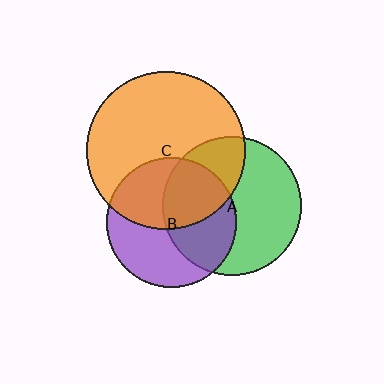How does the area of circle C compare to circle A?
Approximately 1.3 times.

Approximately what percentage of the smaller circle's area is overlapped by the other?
Approximately 35%.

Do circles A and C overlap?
Yes.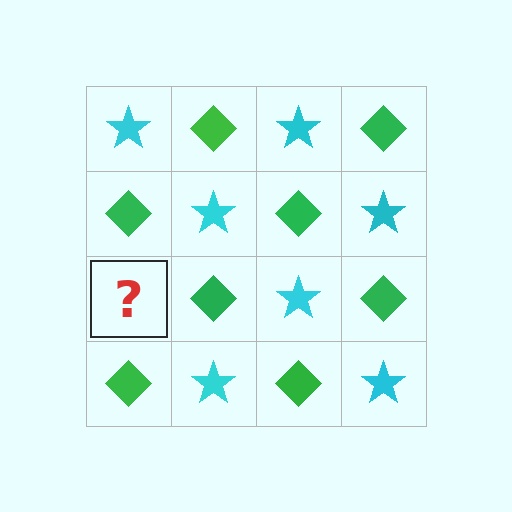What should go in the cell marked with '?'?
The missing cell should contain a cyan star.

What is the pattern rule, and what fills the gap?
The rule is that it alternates cyan star and green diamond in a checkerboard pattern. The gap should be filled with a cyan star.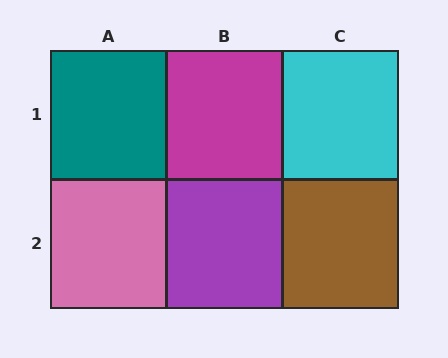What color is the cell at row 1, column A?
Teal.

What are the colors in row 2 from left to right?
Pink, purple, brown.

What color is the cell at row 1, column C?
Cyan.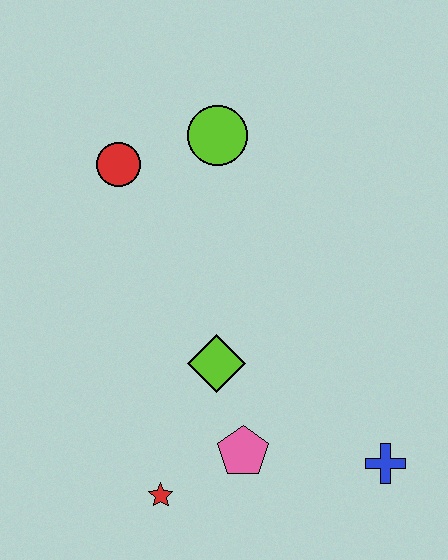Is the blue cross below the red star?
No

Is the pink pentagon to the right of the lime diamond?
Yes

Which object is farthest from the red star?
The lime circle is farthest from the red star.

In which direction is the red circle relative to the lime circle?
The red circle is to the left of the lime circle.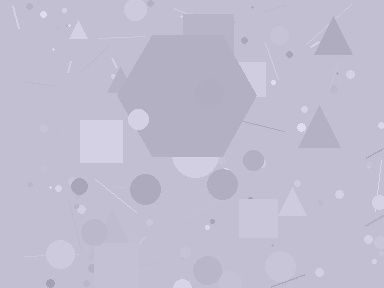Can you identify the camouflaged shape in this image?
The camouflaged shape is a hexagon.